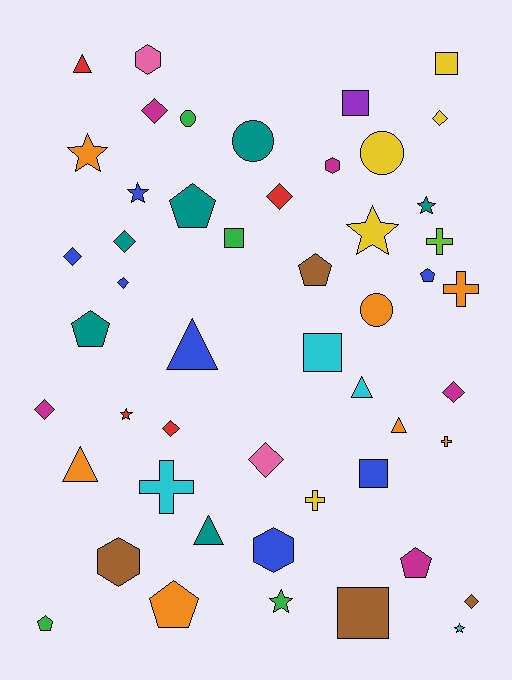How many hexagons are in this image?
There are 4 hexagons.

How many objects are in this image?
There are 50 objects.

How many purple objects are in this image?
There is 1 purple object.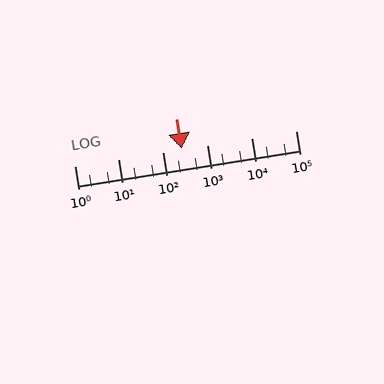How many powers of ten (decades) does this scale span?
The scale spans 5 decades, from 1 to 100000.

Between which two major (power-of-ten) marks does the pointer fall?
The pointer is between 100 and 1000.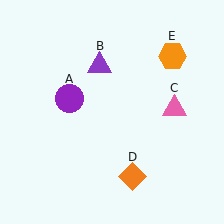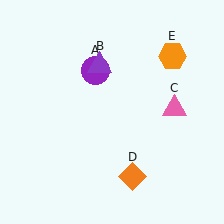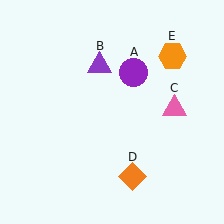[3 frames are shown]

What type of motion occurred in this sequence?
The purple circle (object A) rotated clockwise around the center of the scene.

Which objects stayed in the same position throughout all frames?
Purple triangle (object B) and pink triangle (object C) and orange diamond (object D) and orange hexagon (object E) remained stationary.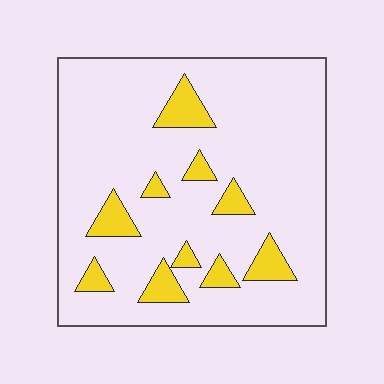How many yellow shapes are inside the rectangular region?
10.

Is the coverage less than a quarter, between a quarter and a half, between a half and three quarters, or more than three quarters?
Less than a quarter.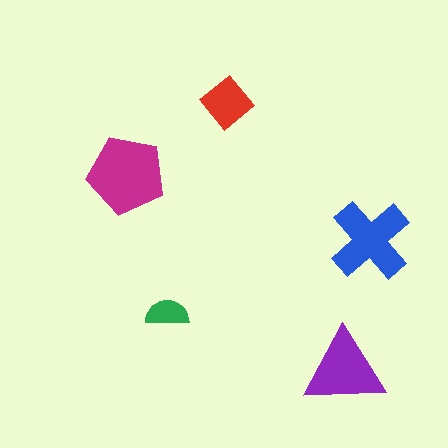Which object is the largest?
The magenta pentagon.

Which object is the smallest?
The green semicircle.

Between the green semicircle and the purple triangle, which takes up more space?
The purple triangle.